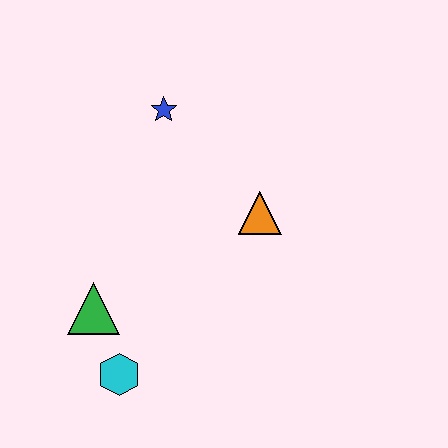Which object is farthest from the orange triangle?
The cyan hexagon is farthest from the orange triangle.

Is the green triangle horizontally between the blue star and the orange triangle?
No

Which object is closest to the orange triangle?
The blue star is closest to the orange triangle.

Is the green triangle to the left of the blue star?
Yes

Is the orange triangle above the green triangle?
Yes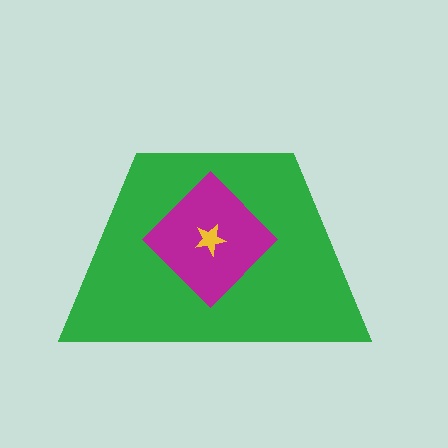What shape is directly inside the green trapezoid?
The magenta diamond.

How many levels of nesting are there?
3.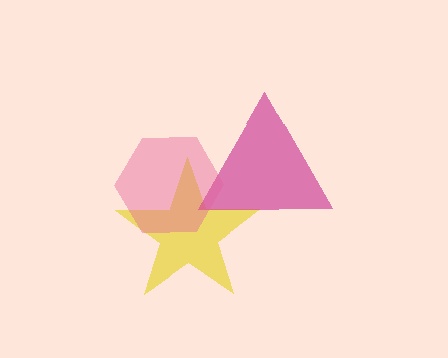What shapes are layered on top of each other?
The layered shapes are: a yellow star, a magenta triangle, a pink hexagon.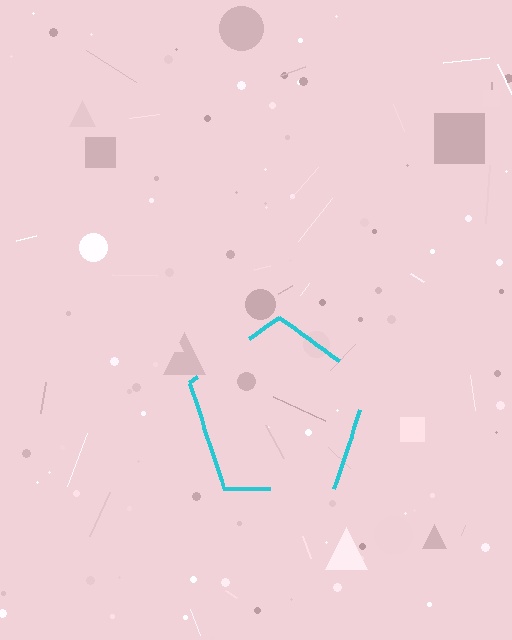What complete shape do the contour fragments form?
The contour fragments form a pentagon.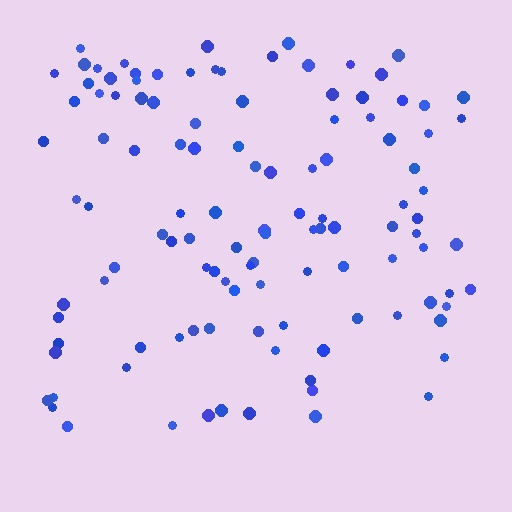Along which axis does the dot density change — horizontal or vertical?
Vertical.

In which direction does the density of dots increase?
From bottom to top, with the top side densest.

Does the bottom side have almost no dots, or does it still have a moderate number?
Still a moderate number, just noticeably fewer than the top.